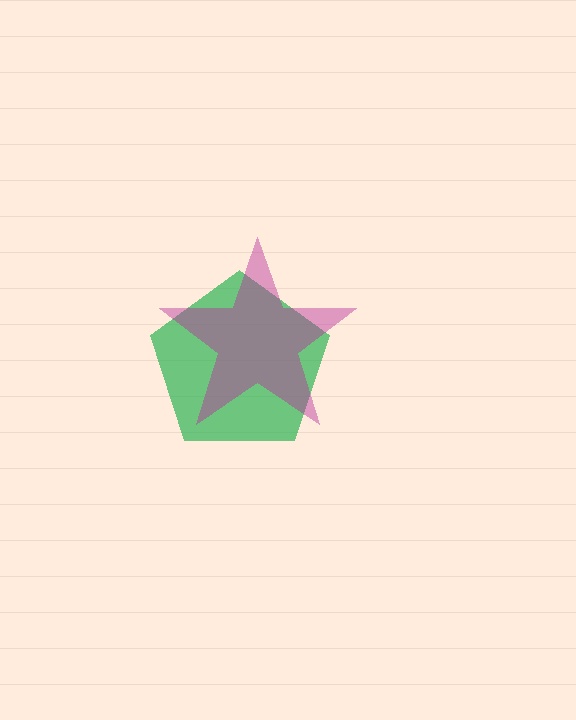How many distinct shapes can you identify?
There are 2 distinct shapes: a green pentagon, a magenta star.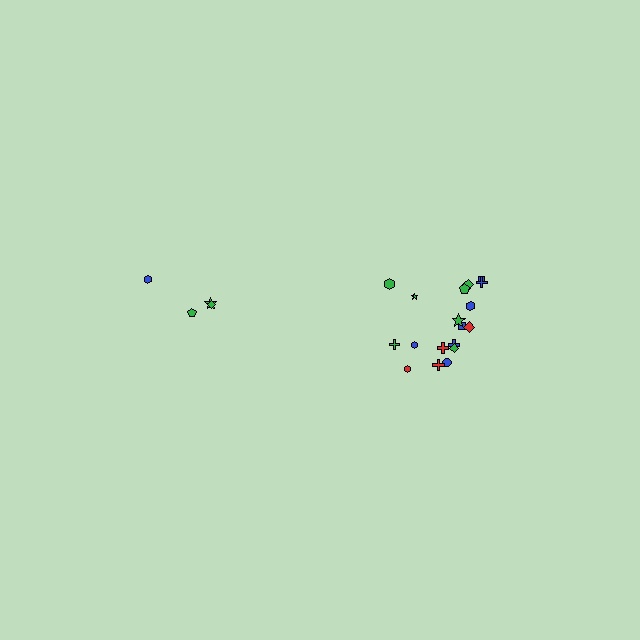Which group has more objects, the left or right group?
The right group.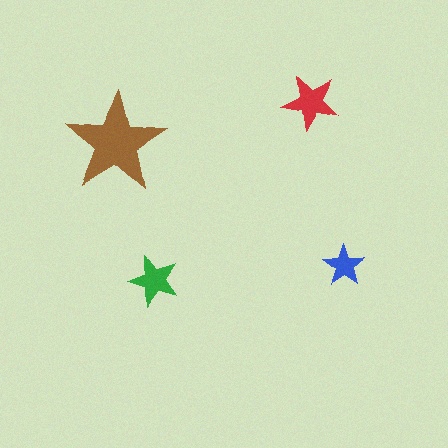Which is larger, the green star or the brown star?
The brown one.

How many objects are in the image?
There are 4 objects in the image.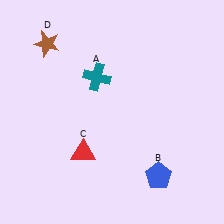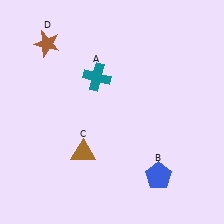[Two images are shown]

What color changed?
The triangle (C) changed from red in Image 1 to brown in Image 2.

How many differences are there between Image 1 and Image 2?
There is 1 difference between the two images.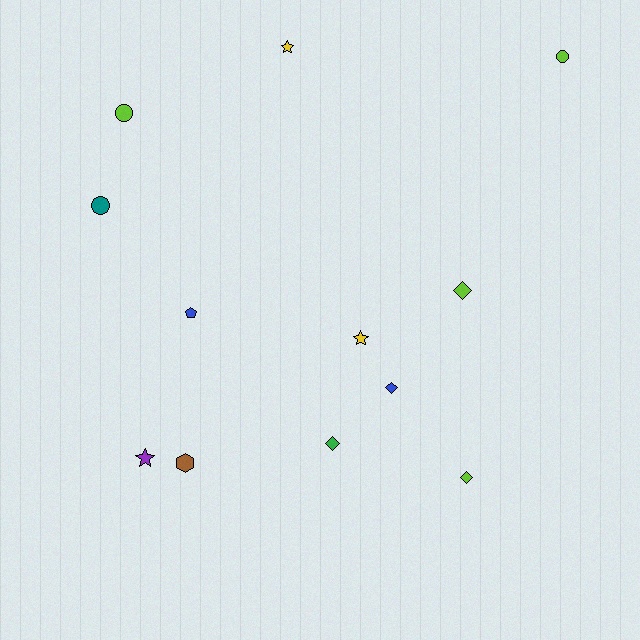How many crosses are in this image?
There are no crosses.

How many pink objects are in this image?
There are no pink objects.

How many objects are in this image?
There are 12 objects.